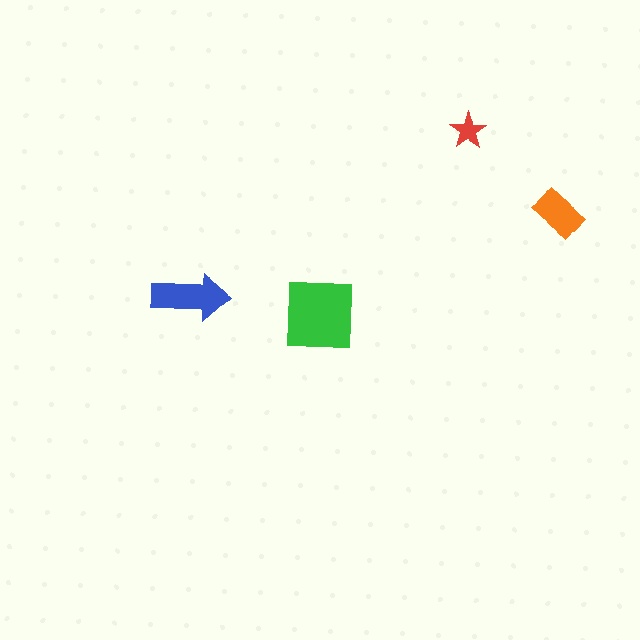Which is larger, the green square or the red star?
The green square.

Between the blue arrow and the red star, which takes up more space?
The blue arrow.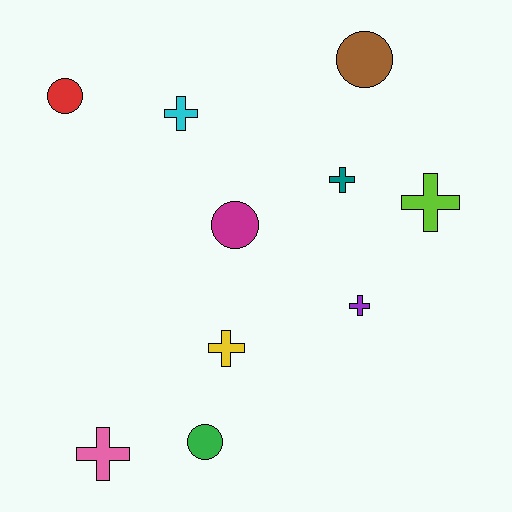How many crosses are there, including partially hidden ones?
There are 6 crosses.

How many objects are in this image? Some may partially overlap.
There are 10 objects.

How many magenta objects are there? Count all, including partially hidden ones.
There is 1 magenta object.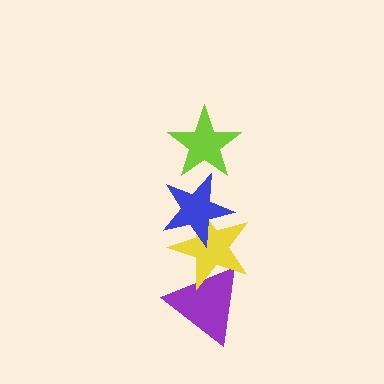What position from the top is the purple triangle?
The purple triangle is 4th from the top.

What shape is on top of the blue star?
The lime star is on top of the blue star.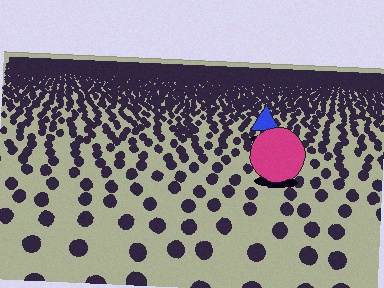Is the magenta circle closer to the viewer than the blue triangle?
Yes. The magenta circle is closer — you can tell from the texture gradient: the ground texture is coarser near it.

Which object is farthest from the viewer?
The blue triangle is farthest from the viewer. It appears smaller and the ground texture around it is denser.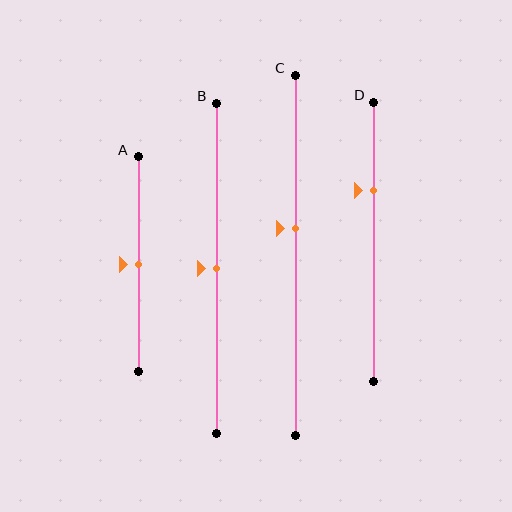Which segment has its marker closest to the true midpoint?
Segment A has its marker closest to the true midpoint.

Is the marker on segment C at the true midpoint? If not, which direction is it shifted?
No, the marker on segment C is shifted upward by about 8% of the segment length.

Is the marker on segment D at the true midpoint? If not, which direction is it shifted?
No, the marker on segment D is shifted upward by about 18% of the segment length.